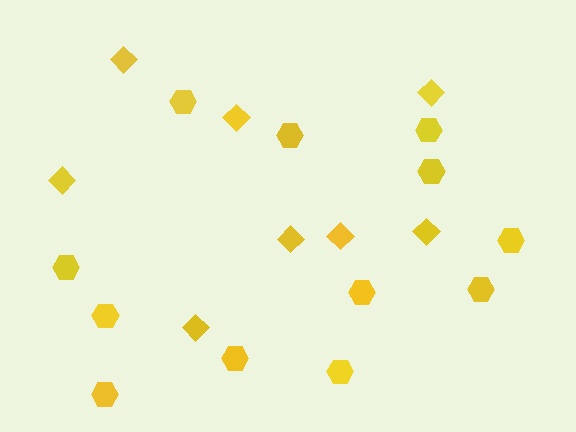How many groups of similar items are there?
There are 2 groups: one group of diamonds (8) and one group of hexagons (12).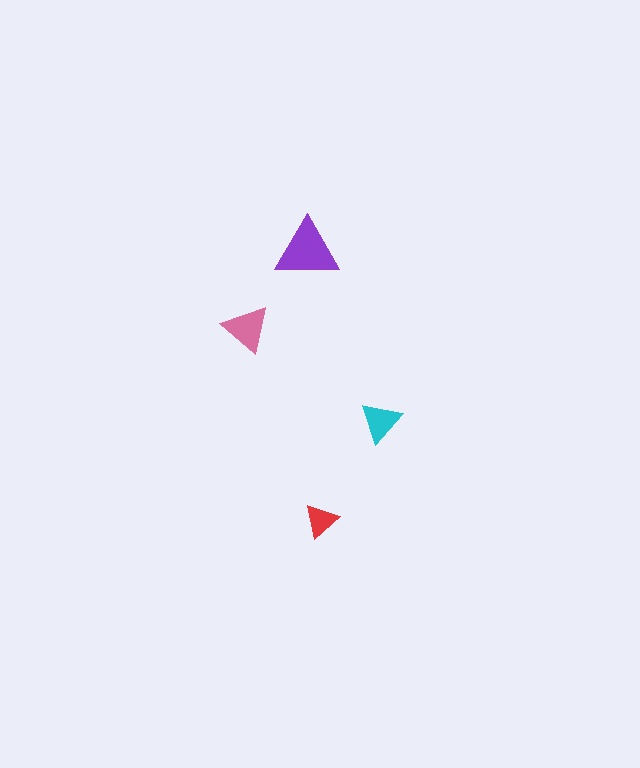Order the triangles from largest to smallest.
the purple one, the pink one, the cyan one, the red one.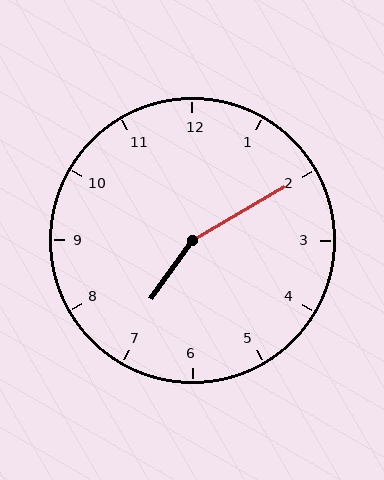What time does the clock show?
7:10.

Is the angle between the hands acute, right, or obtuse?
It is obtuse.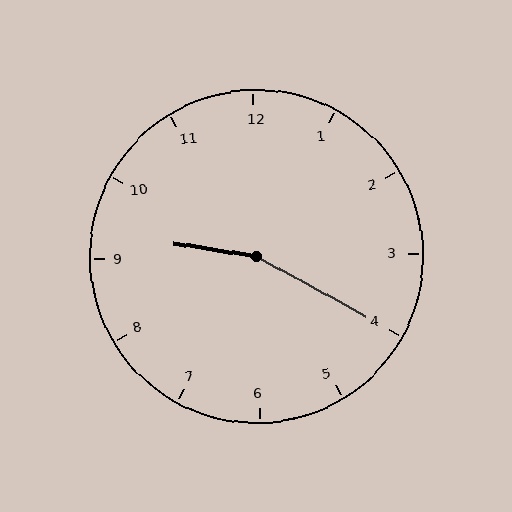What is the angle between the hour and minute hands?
Approximately 160 degrees.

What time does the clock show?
9:20.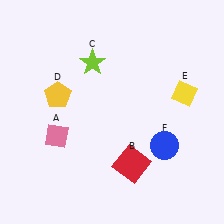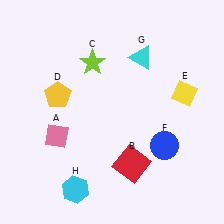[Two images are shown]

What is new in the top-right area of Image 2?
A cyan triangle (G) was added in the top-right area of Image 2.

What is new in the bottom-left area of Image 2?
A cyan hexagon (H) was added in the bottom-left area of Image 2.